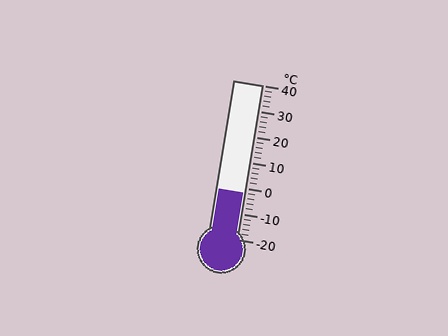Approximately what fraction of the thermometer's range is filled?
The thermometer is filled to approximately 30% of its range.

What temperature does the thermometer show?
The thermometer shows approximately -2°C.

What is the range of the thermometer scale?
The thermometer scale ranges from -20°C to 40°C.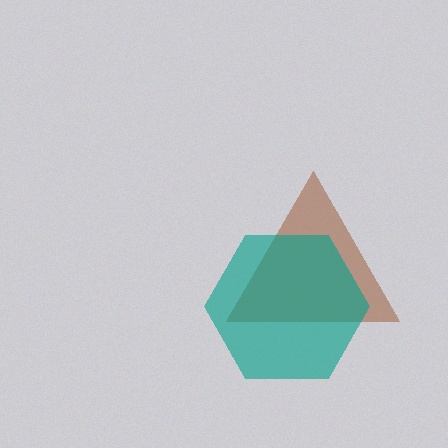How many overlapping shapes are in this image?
There are 2 overlapping shapes in the image.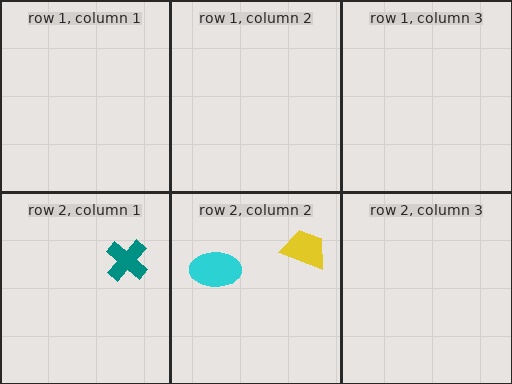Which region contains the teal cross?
The row 2, column 1 region.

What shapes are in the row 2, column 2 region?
The cyan ellipse, the yellow trapezoid.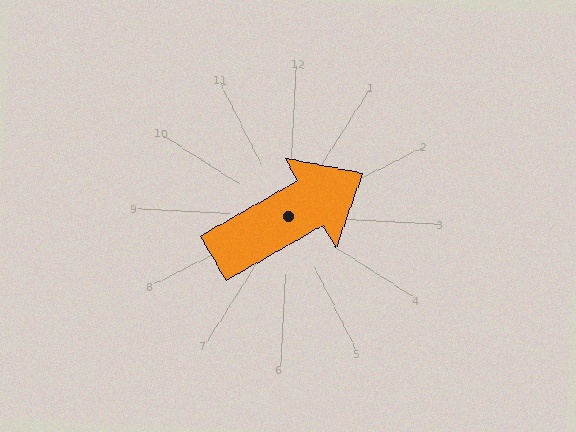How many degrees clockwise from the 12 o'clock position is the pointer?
Approximately 58 degrees.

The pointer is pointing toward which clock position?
Roughly 2 o'clock.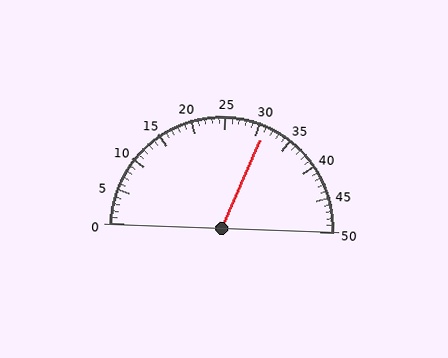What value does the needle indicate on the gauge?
The needle indicates approximately 31.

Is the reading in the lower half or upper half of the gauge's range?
The reading is in the upper half of the range (0 to 50).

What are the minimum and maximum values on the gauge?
The gauge ranges from 0 to 50.